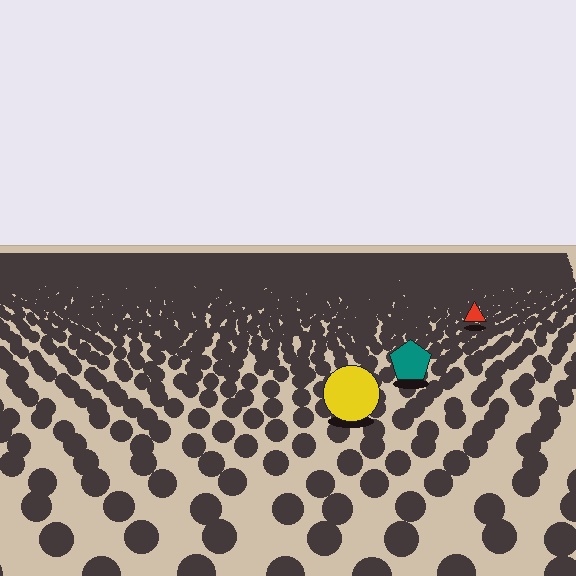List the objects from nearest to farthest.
From nearest to farthest: the yellow circle, the teal pentagon, the red triangle.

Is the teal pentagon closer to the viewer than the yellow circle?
No. The yellow circle is closer — you can tell from the texture gradient: the ground texture is coarser near it.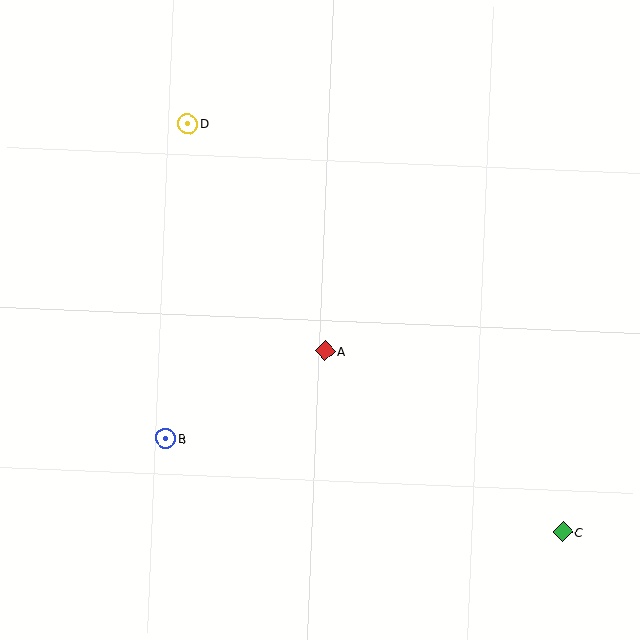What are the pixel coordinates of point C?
Point C is at (563, 532).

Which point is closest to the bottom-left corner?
Point B is closest to the bottom-left corner.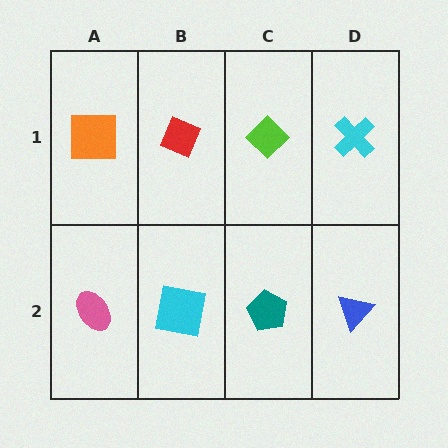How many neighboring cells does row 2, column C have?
3.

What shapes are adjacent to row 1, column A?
A pink ellipse (row 2, column A), a red diamond (row 1, column B).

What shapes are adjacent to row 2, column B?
A red diamond (row 1, column B), a pink ellipse (row 2, column A), a teal pentagon (row 2, column C).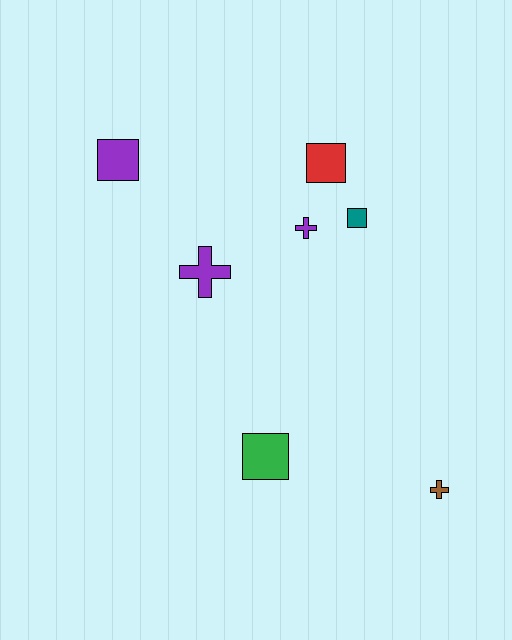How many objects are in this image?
There are 7 objects.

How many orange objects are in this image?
There are no orange objects.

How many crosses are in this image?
There are 3 crosses.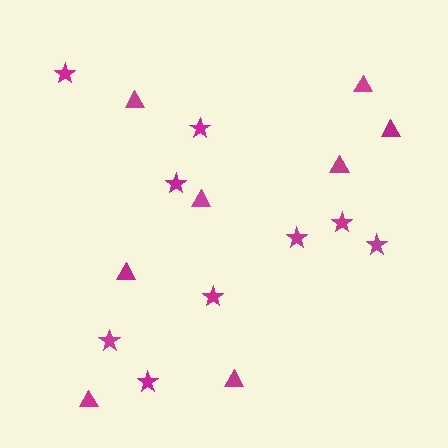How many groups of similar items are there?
There are 2 groups: one group of stars (9) and one group of triangles (8).